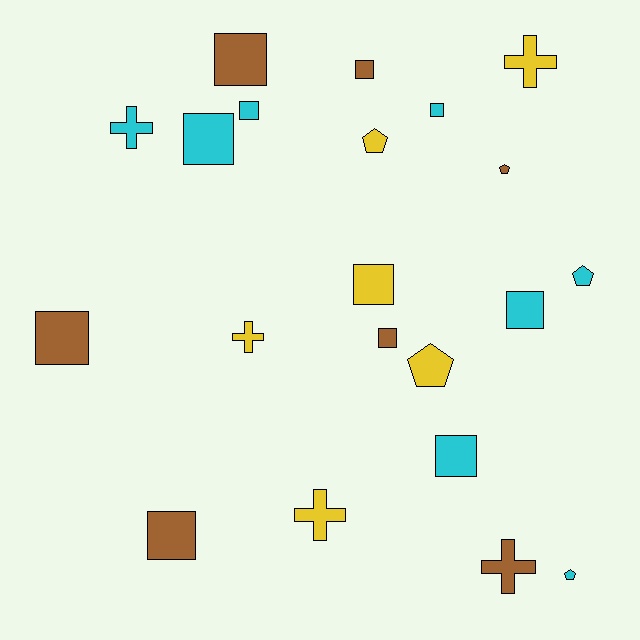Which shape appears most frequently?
Square, with 11 objects.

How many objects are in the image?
There are 21 objects.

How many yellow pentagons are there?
There are 2 yellow pentagons.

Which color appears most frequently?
Cyan, with 8 objects.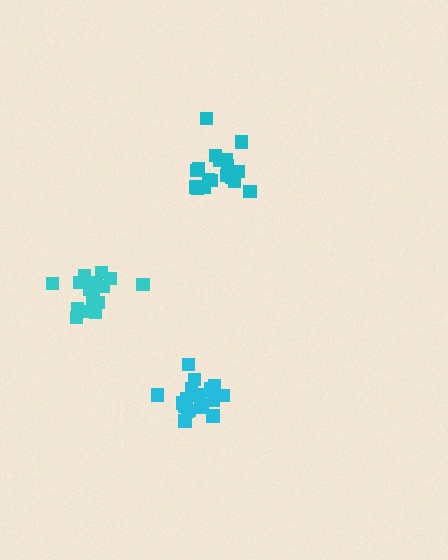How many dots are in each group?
Group 1: 17 dots, Group 2: 18 dots, Group 3: 19 dots (54 total).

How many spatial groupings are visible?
There are 3 spatial groupings.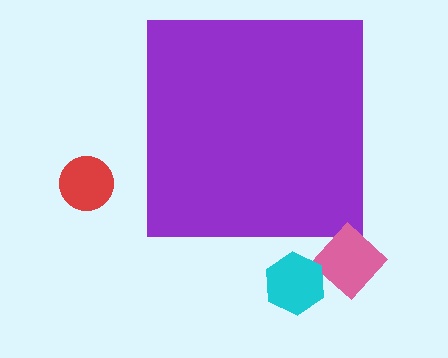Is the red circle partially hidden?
No, the red circle is fully visible.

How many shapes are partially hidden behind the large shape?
0 shapes are partially hidden.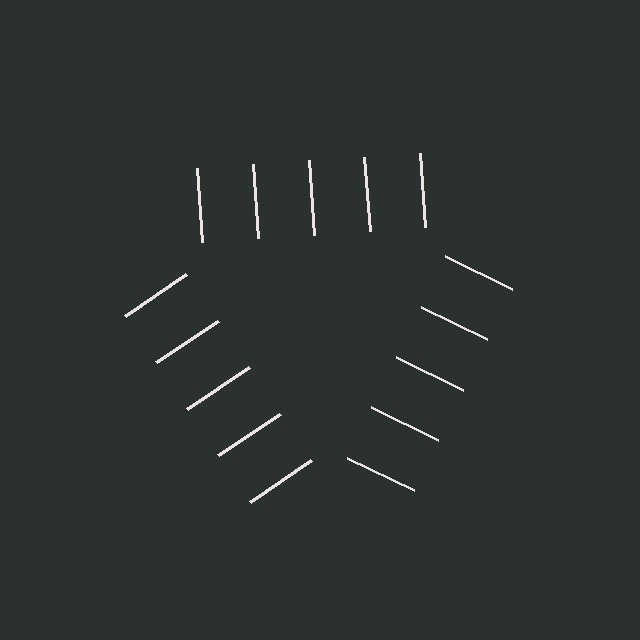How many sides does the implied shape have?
3 sides — the line-ends trace a triangle.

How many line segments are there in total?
15 — 5 along each of the 3 edges.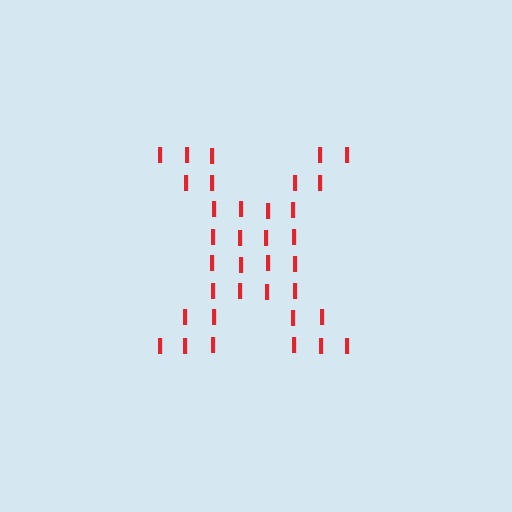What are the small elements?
The small elements are letter I's.